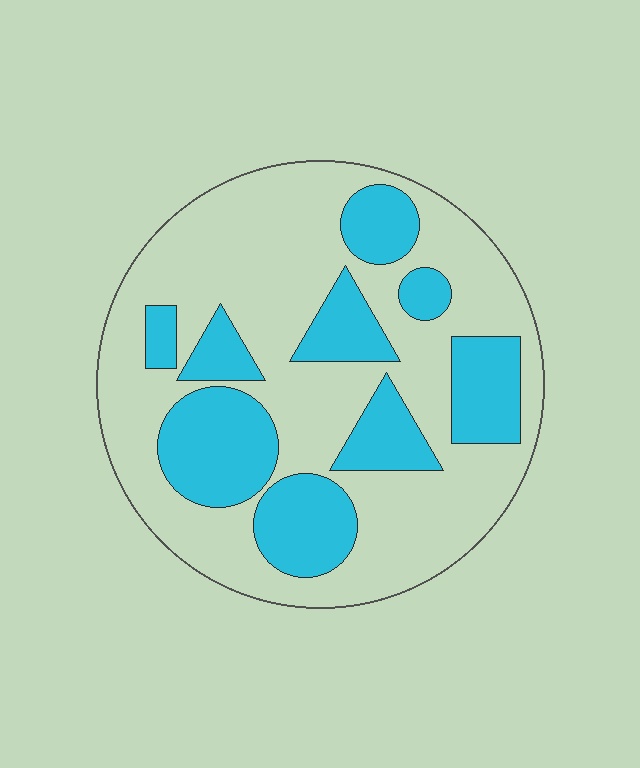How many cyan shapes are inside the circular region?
9.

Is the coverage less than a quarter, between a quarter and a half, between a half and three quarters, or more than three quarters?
Between a quarter and a half.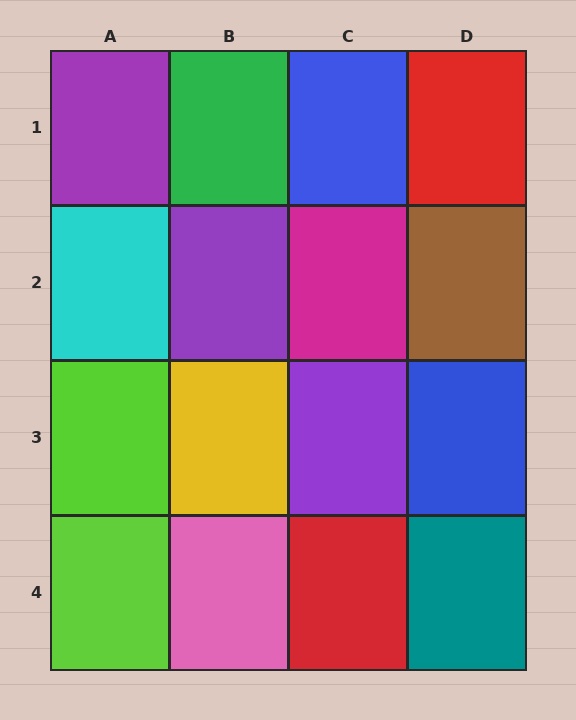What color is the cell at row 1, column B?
Green.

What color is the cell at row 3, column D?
Blue.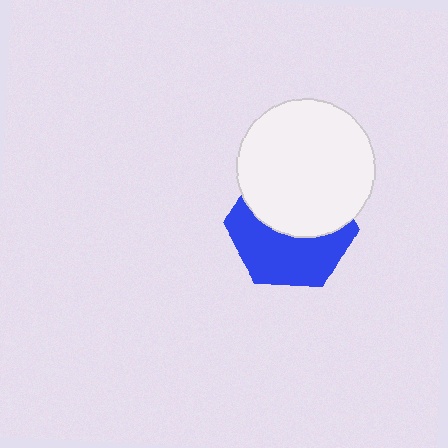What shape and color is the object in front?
The object in front is a white circle.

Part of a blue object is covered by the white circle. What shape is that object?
It is a hexagon.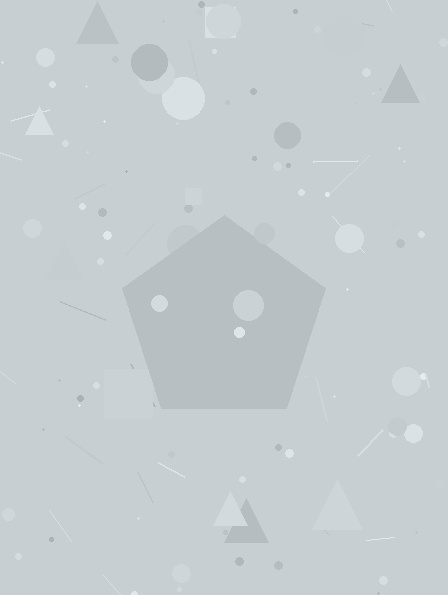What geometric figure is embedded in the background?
A pentagon is embedded in the background.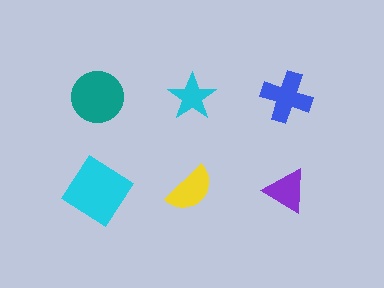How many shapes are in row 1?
3 shapes.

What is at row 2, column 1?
A cyan diamond.